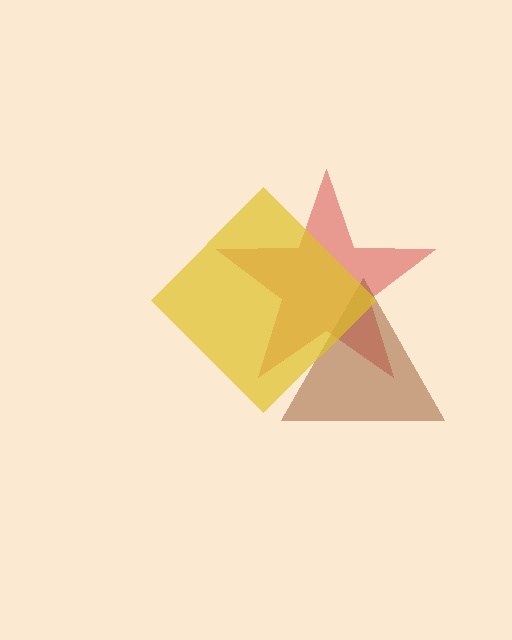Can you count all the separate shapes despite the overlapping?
Yes, there are 3 separate shapes.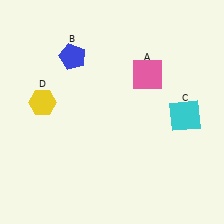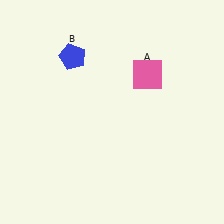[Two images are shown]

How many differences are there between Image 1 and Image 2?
There are 2 differences between the two images.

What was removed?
The cyan square (C), the yellow hexagon (D) were removed in Image 2.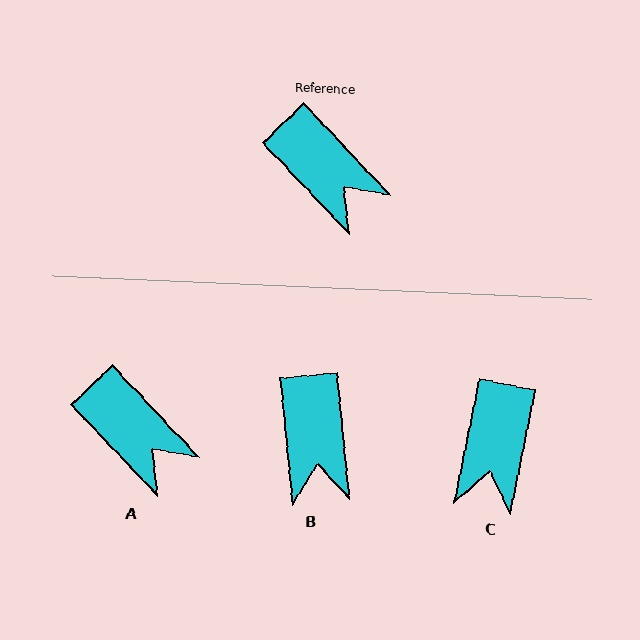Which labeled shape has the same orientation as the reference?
A.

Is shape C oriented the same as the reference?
No, it is off by about 55 degrees.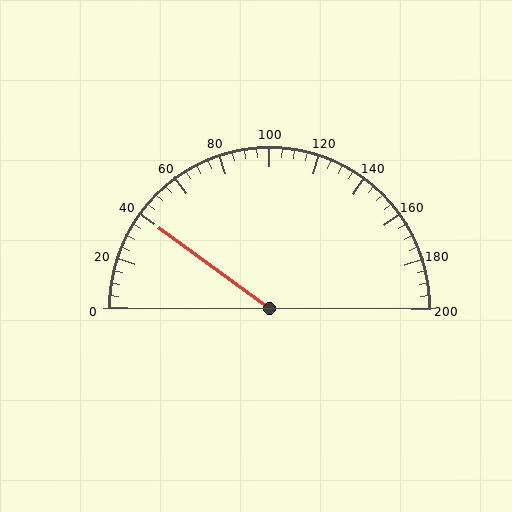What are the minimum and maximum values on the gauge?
The gauge ranges from 0 to 200.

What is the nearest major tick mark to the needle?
The nearest major tick mark is 40.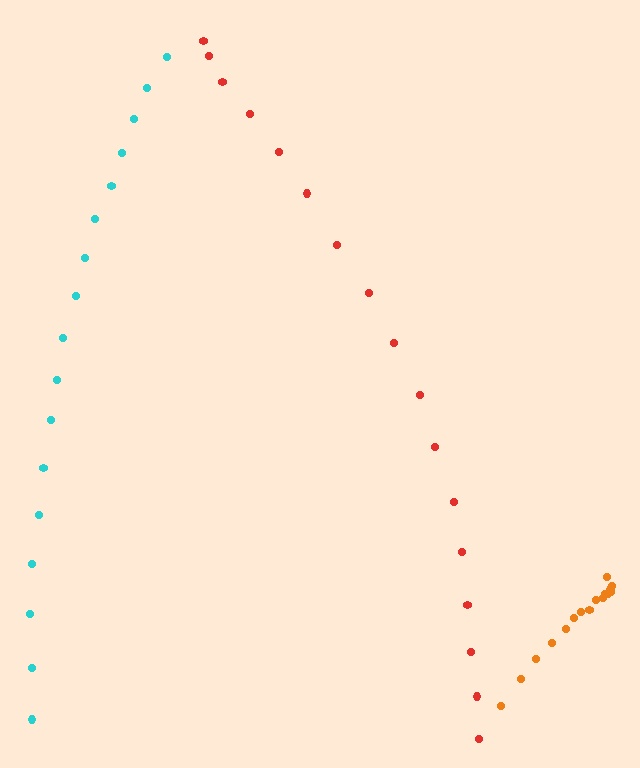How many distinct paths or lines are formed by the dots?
There are 3 distinct paths.